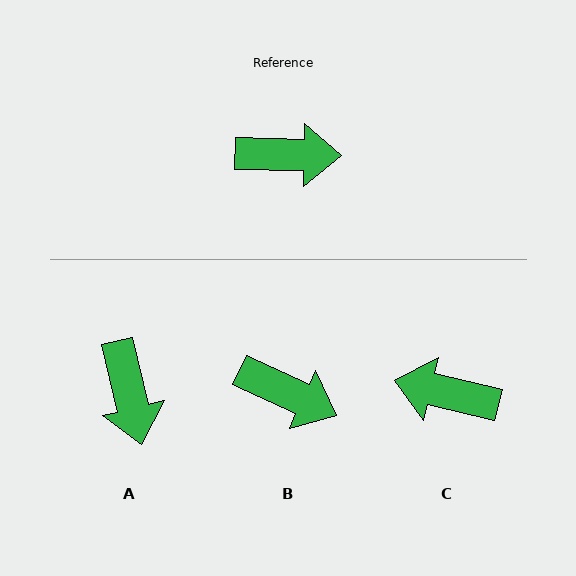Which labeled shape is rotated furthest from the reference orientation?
C, about 168 degrees away.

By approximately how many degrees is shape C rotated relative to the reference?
Approximately 168 degrees counter-clockwise.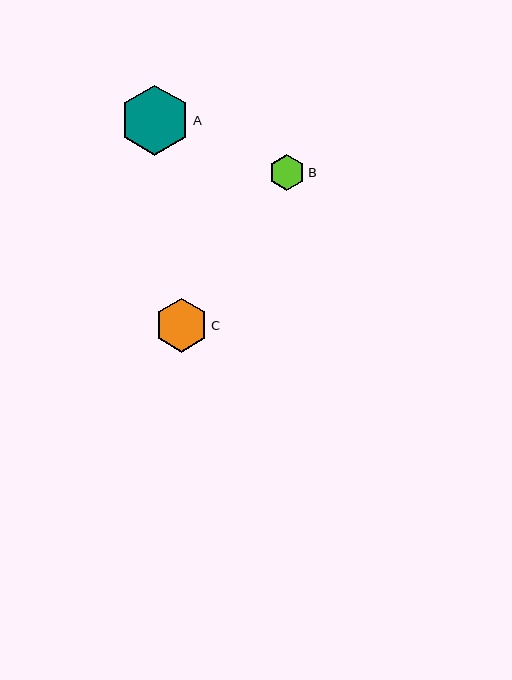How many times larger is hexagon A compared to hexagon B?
Hexagon A is approximately 1.9 times the size of hexagon B.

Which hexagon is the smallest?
Hexagon B is the smallest with a size of approximately 36 pixels.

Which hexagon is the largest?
Hexagon A is the largest with a size of approximately 70 pixels.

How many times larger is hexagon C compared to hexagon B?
Hexagon C is approximately 1.5 times the size of hexagon B.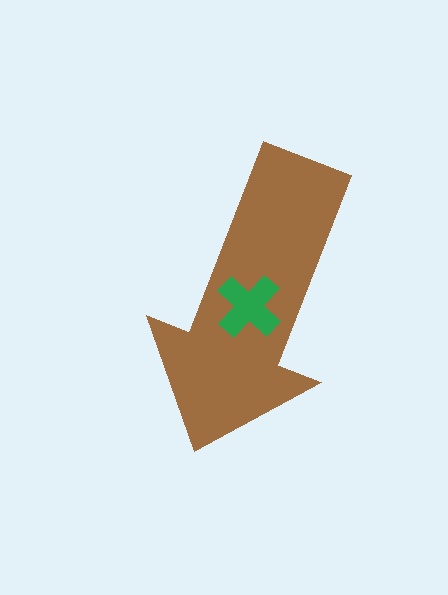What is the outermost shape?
The brown arrow.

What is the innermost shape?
The green cross.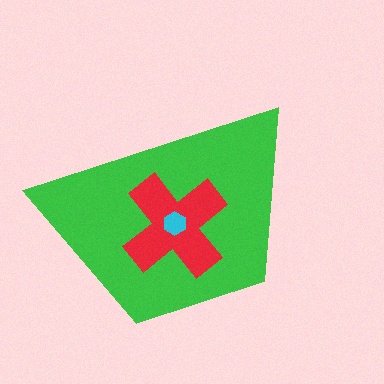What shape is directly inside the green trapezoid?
The red cross.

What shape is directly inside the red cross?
The cyan hexagon.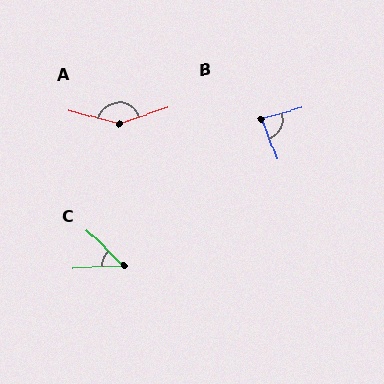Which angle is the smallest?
C, at approximately 47 degrees.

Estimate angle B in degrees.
Approximately 85 degrees.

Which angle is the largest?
A, at approximately 146 degrees.